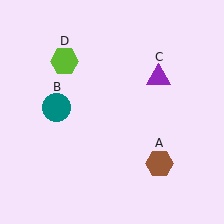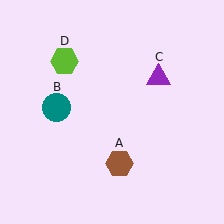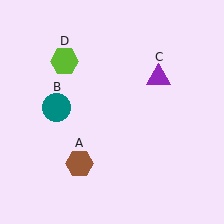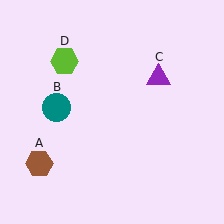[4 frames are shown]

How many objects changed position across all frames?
1 object changed position: brown hexagon (object A).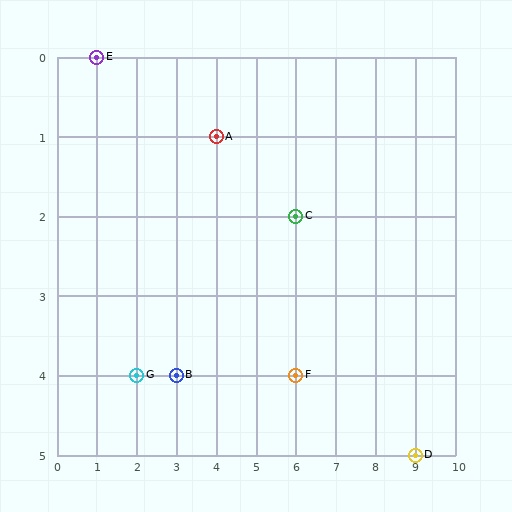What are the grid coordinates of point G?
Point G is at grid coordinates (2, 4).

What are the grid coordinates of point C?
Point C is at grid coordinates (6, 2).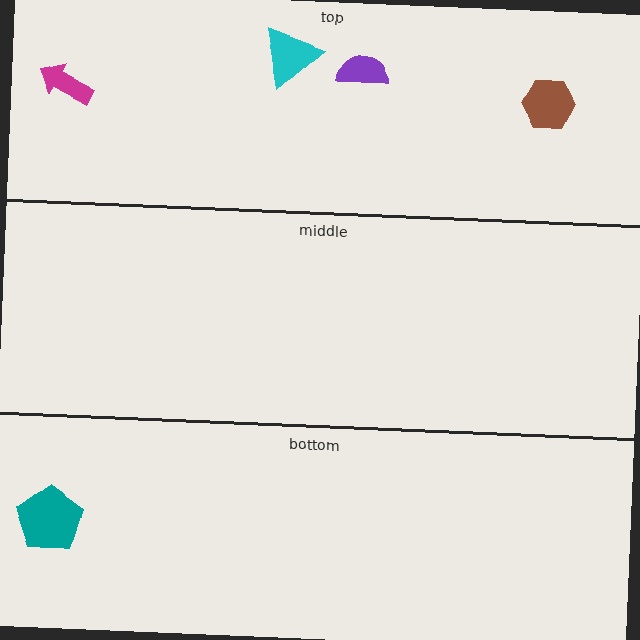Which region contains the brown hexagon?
The top region.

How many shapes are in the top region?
4.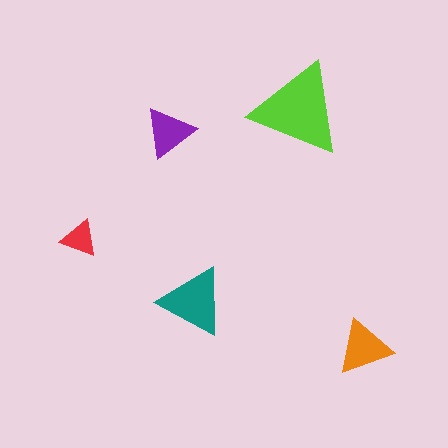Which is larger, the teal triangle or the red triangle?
The teal one.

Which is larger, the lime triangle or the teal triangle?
The lime one.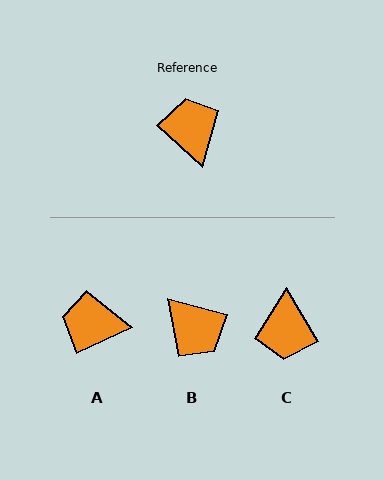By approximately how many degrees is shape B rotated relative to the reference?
Approximately 152 degrees clockwise.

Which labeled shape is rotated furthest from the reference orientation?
C, about 164 degrees away.